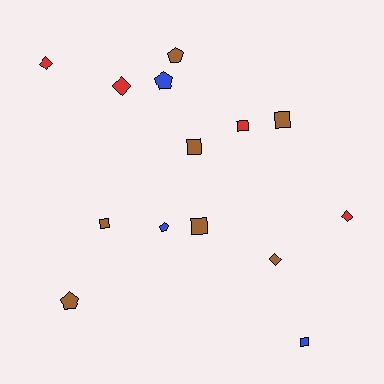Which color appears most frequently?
Brown, with 7 objects.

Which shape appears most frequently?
Square, with 6 objects.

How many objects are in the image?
There are 14 objects.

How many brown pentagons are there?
There are 2 brown pentagons.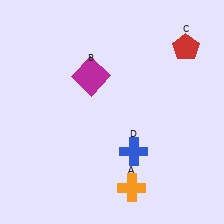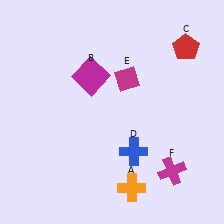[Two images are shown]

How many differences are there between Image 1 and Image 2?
There are 2 differences between the two images.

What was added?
A magenta diamond (E), a magenta cross (F) were added in Image 2.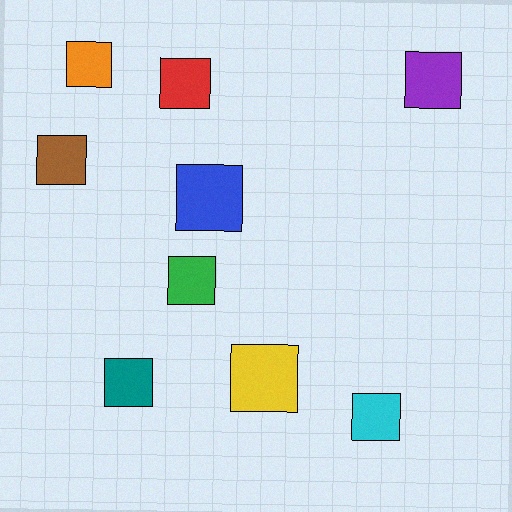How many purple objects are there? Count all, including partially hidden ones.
There is 1 purple object.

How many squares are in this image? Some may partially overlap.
There are 9 squares.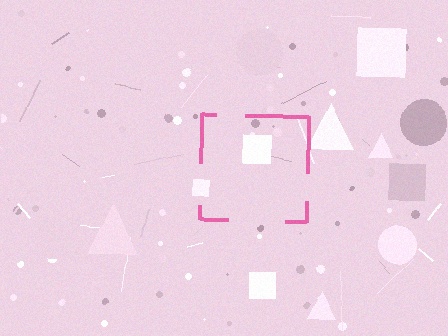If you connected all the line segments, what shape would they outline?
They would outline a square.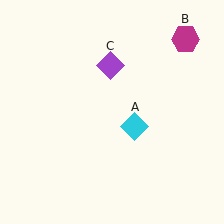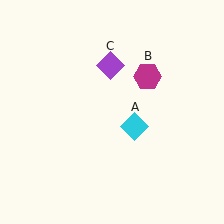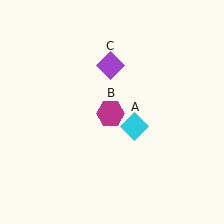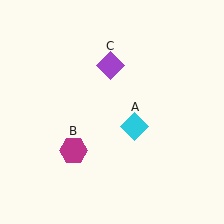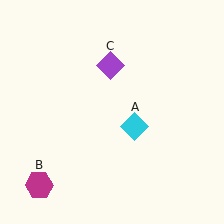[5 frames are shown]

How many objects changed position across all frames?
1 object changed position: magenta hexagon (object B).